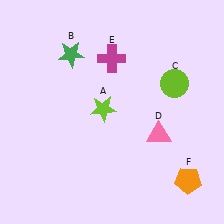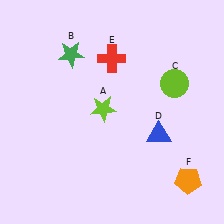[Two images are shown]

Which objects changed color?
D changed from pink to blue. E changed from magenta to red.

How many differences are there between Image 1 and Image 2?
There are 2 differences between the two images.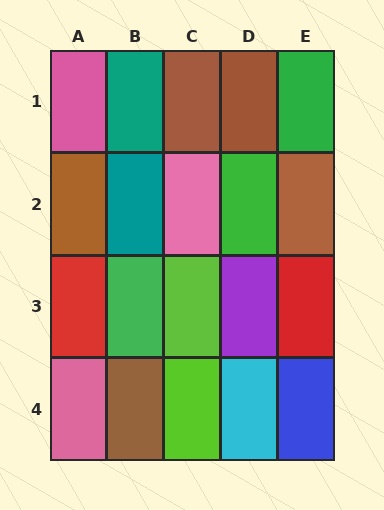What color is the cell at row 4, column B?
Brown.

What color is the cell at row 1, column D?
Brown.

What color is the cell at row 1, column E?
Green.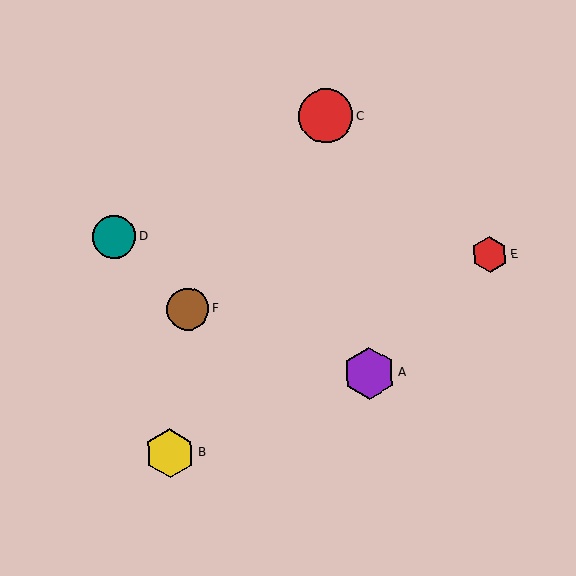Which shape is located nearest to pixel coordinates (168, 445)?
The yellow hexagon (labeled B) at (170, 453) is nearest to that location.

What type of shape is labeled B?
Shape B is a yellow hexagon.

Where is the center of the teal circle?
The center of the teal circle is at (114, 237).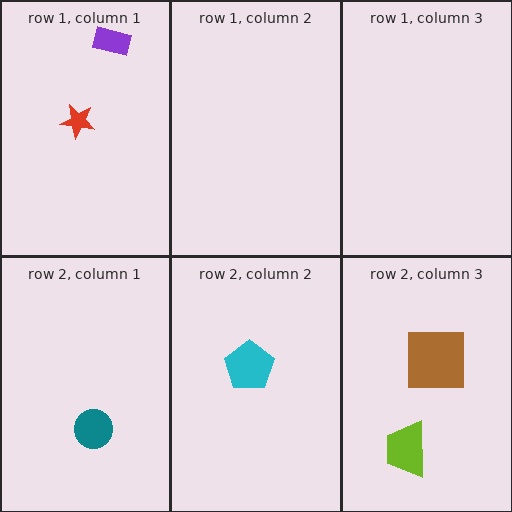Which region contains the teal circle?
The row 2, column 1 region.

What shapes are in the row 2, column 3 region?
The lime trapezoid, the brown square.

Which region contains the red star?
The row 1, column 1 region.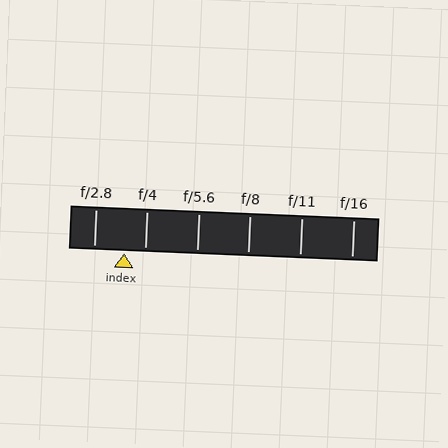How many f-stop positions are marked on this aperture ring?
There are 6 f-stop positions marked.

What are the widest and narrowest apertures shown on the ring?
The widest aperture shown is f/2.8 and the narrowest is f/16.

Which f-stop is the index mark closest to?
The index mark is closest to f/4.